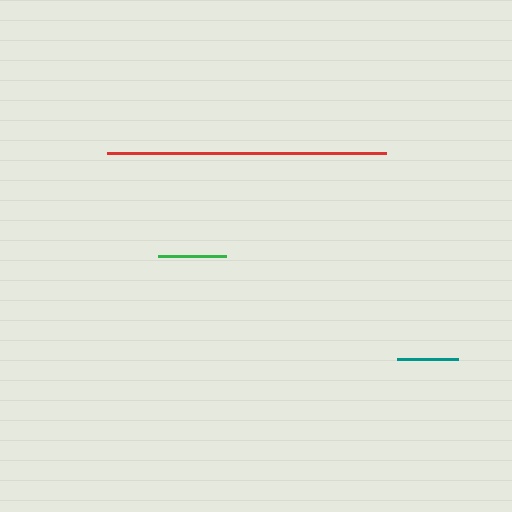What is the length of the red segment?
The red segment is approximately 279 pixels long.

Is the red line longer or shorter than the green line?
The red line is longer than the green line.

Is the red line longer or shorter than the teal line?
The red line is longer than the teal line.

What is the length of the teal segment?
The teal segment is approximately 61 pixels long.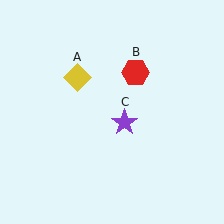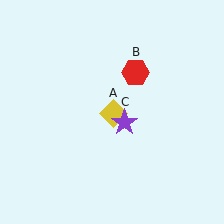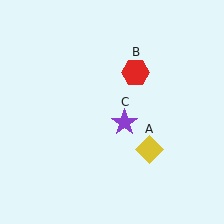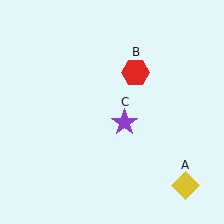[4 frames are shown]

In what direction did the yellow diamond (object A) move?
The yellow diamond (object A) moved down and to the right.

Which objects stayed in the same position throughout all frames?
Red hexagon (object B) and purple star (object C) remained stationary.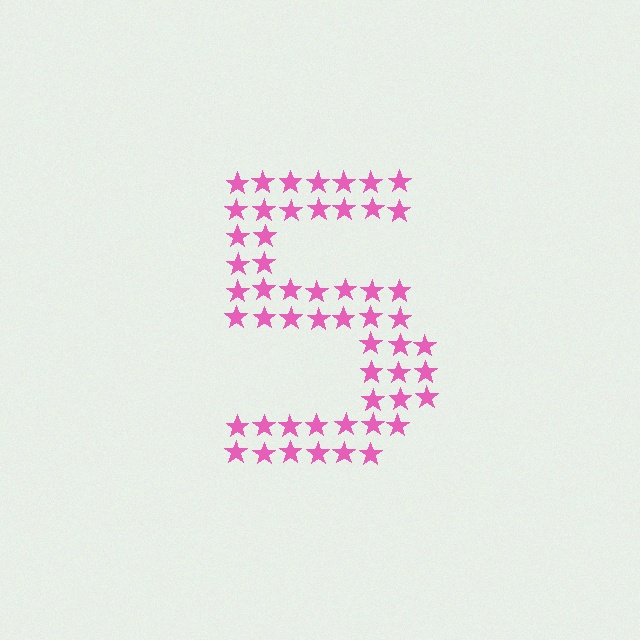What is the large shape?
The large shape is the digit 5.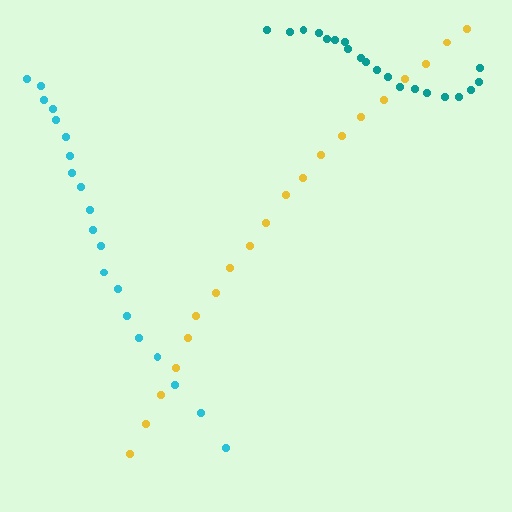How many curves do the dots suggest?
There are 3 distinct paths.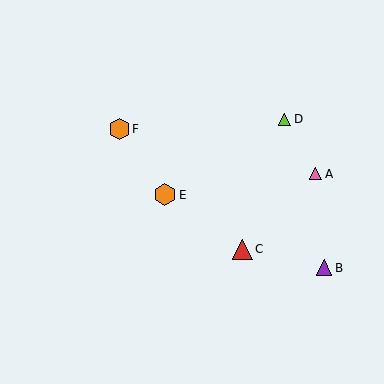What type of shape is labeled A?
Shape A is a pink triangle.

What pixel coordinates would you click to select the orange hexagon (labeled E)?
Click at (165, 195) to select the orange hexagon E.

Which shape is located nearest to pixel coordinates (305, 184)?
The pink triangle (labeled A) at (316, 174) is nearest to that location.